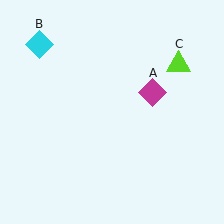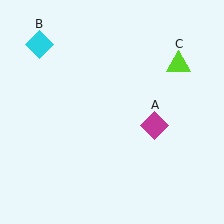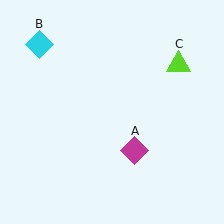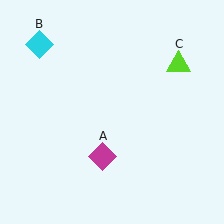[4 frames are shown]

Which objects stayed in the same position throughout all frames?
Cyan diamond (object B) and lime triangle (object C) remained stationary.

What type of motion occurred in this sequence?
The magenta diamond (object A) rotated clockwise around the center of the scene.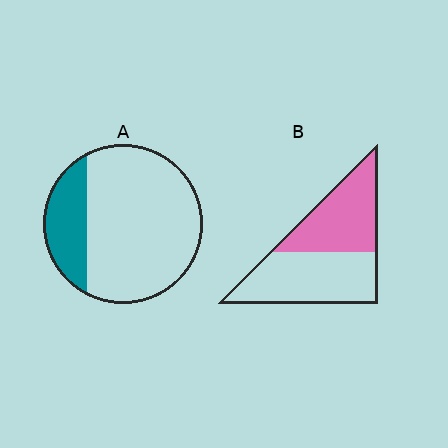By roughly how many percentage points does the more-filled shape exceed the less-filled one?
By roughly 25 percentage points (B over A).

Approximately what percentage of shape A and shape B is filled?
A is approximately 20% and B is approximately 45%.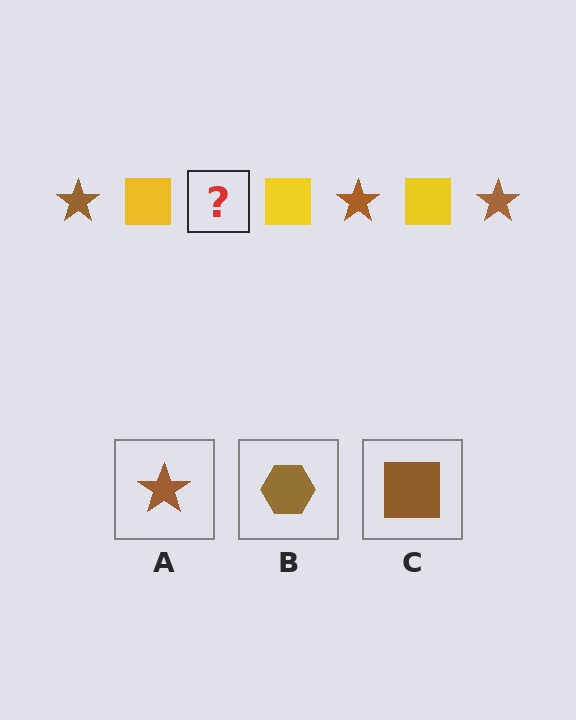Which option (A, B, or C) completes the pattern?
A.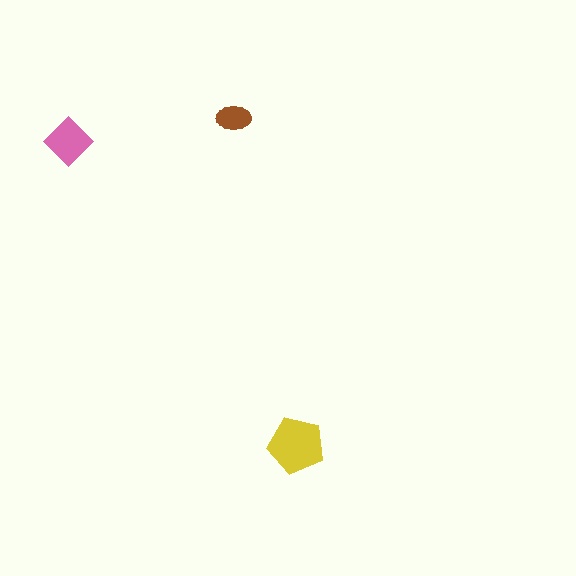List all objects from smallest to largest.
The brown ellipse, the pink diamond, the yellow pentagon.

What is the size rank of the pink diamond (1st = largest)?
2nd.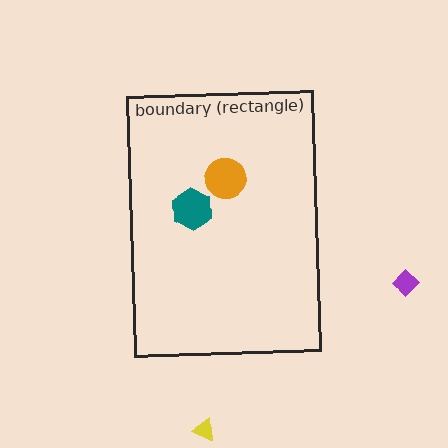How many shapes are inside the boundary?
2 inside, 2 outside.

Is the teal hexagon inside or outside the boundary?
Inside.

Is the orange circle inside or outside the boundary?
Inside.